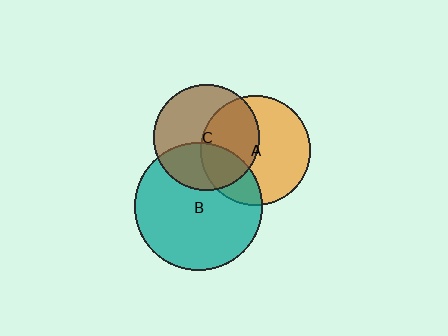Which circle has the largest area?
Circle B (teal).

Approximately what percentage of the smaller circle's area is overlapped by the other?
Approximately 25%.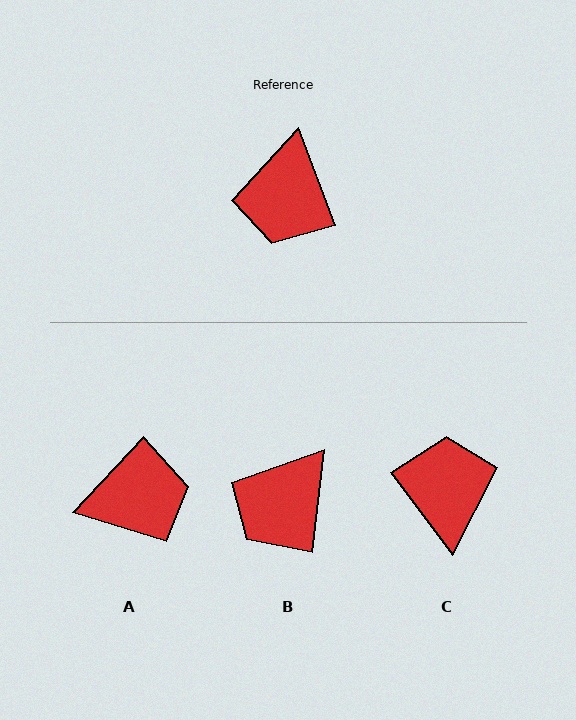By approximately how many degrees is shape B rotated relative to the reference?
Approximately 28 degrees clockwise.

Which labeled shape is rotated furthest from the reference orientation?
C, about 164 degrees away.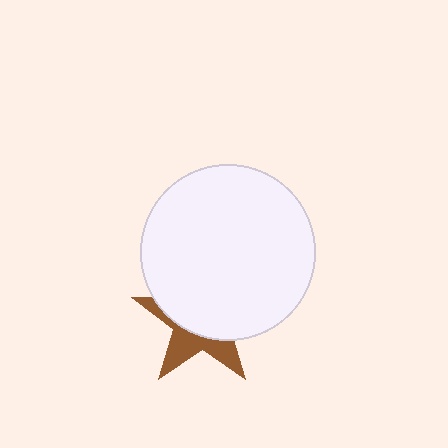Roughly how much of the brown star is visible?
A small part of it is visible (roughly 37%).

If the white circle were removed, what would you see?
You would see the complete brown star.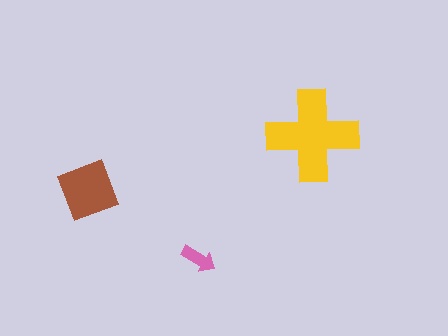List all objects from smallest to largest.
The pink arrow, the brown diamond, the yellow cross.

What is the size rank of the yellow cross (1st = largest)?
1st.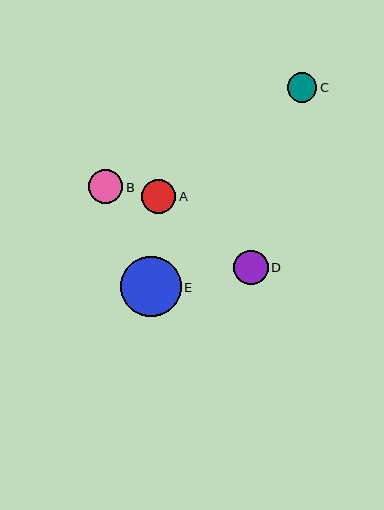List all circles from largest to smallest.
From largest to smallest: E, D, B, A, C.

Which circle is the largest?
Circle E is the largest with a size of approximately 61 pixels.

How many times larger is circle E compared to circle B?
Circle E is approximately 1.8 times the size of circle B.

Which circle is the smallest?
Circle C is the smallest with a size of approximately 29 pixels.